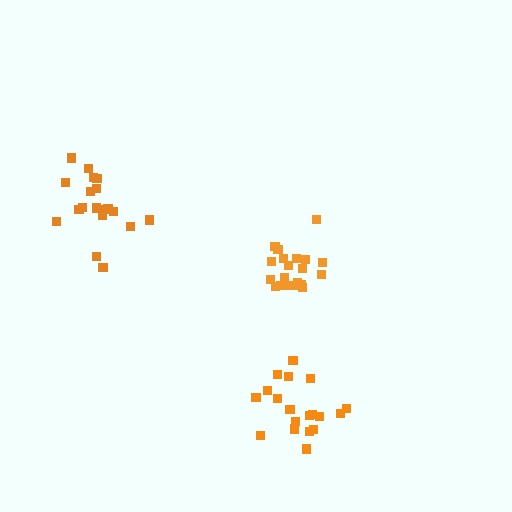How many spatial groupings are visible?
There are 3 spatial groupings.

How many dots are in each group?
Group 1: 19 dots, Group 2: 20 dots, Group 3: 19 dots (58 total).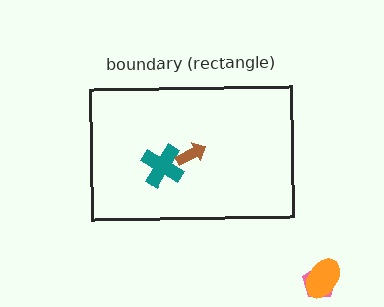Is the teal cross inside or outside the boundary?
Inside.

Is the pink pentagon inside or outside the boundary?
Outside.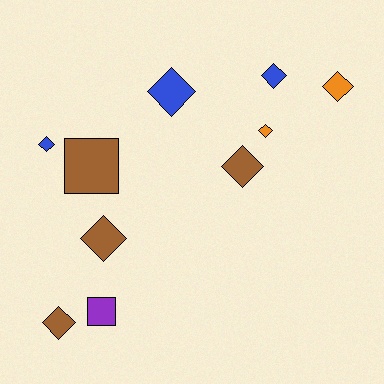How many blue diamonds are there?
There are 3 blue diamonds.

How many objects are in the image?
There are 10 objects.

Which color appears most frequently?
Brown, with 4 objects.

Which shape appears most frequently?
Diamond, with 8 objects.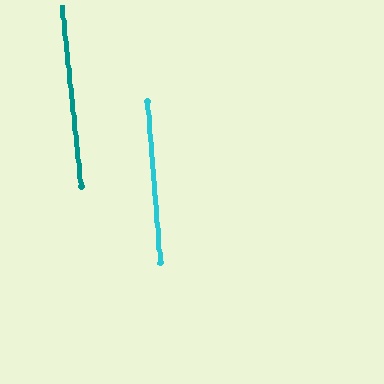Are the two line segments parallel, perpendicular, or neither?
Parallel — their directions differ by only 1.5°.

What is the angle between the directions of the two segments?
Approximately 1 degree.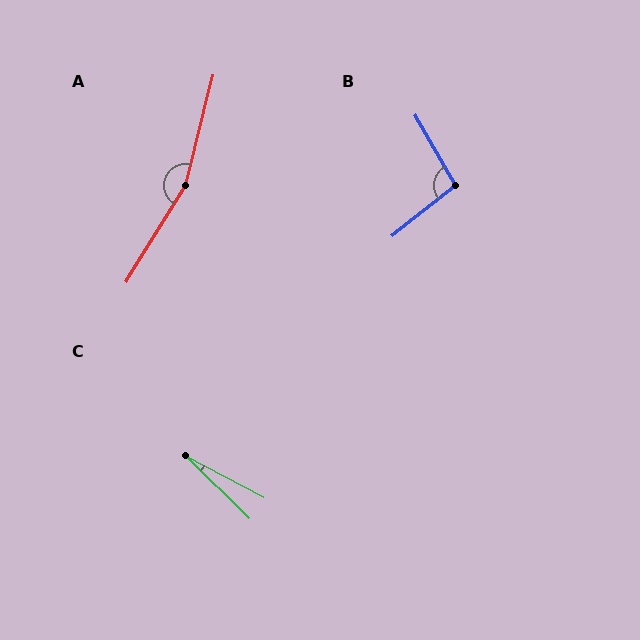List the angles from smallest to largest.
C (17°), B (99°), A (162°).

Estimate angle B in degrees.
Approximately 99 degrees.